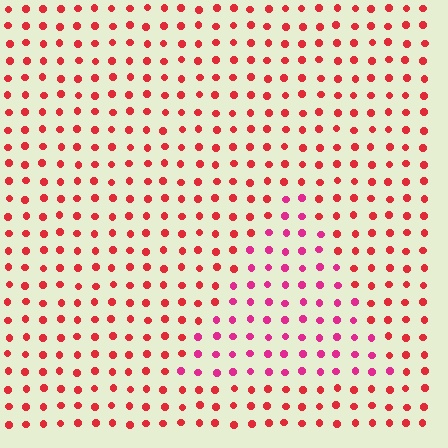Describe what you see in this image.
The image is filled with small red elements in a uniform arrangement. A triangle-shaped region is visible where the elements are tinted to a slightly different hue, forming a subtle color boundary.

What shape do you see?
I see a triangle.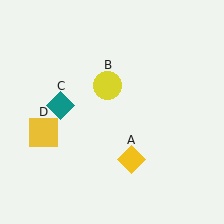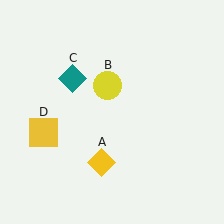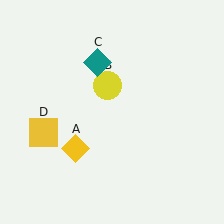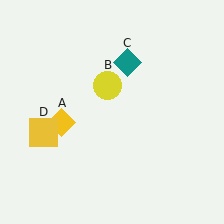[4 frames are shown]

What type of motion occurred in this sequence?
The yellow diamond (object A), teal diamond (object C) rotated clockwise around the center of the scene.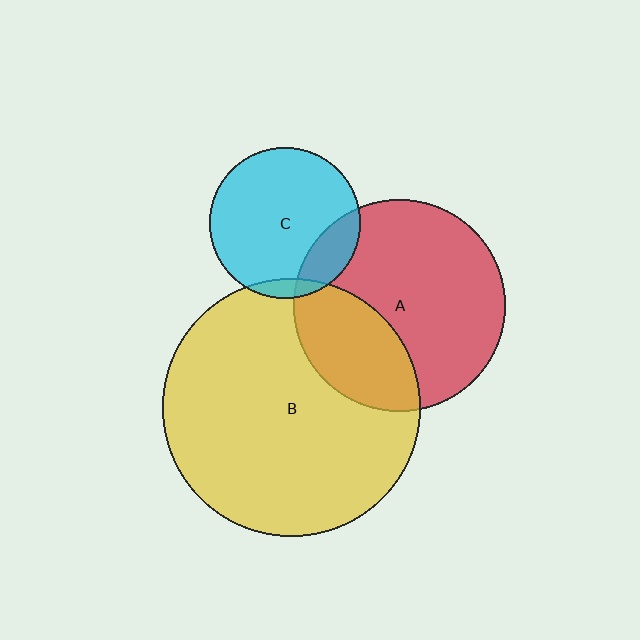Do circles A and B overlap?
Yes.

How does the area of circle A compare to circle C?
Approximately 2.0 times.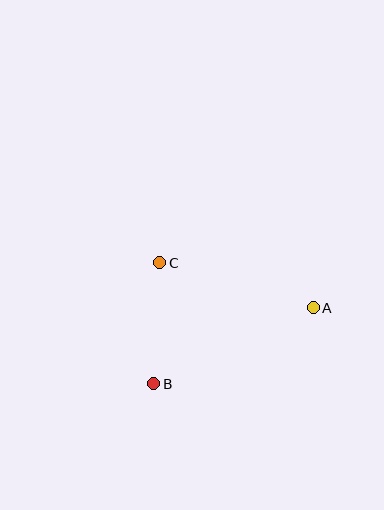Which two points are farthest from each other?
Points A and B are farthest from each other.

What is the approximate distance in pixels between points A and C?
The distance between A and C is approximately 160 pixels.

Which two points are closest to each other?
Points B and C are closest to each other.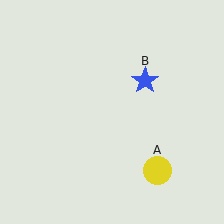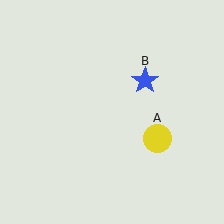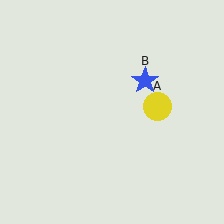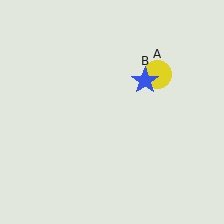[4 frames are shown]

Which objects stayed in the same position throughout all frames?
Blue star (object B) remained stationary.